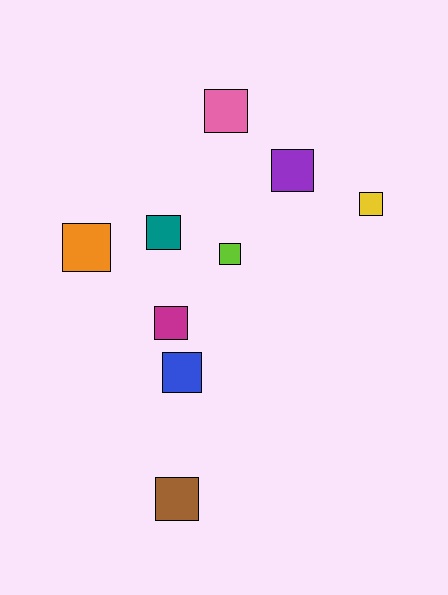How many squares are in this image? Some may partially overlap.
There are 9 squares.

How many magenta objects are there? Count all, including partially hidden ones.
There is 1 magenta object.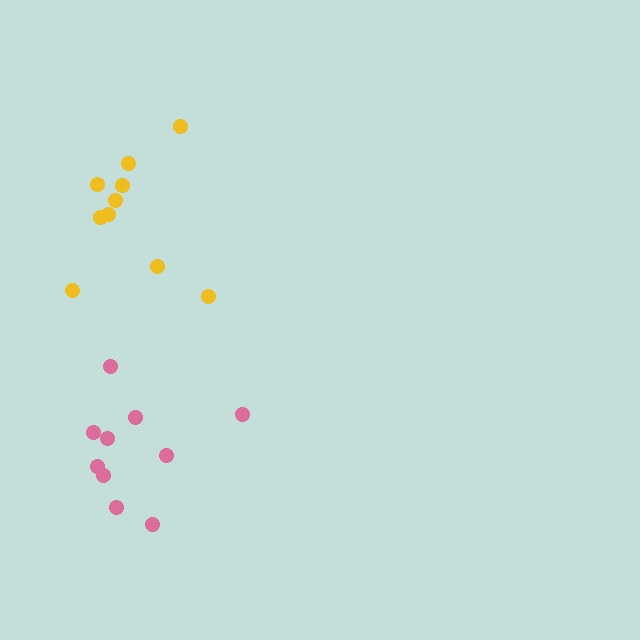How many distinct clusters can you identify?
There are 2 distinct clusters.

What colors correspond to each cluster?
The clusters are colored: pink, yellow.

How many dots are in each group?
Group 1: 10 dots, Group 2: 10 dots (20 total).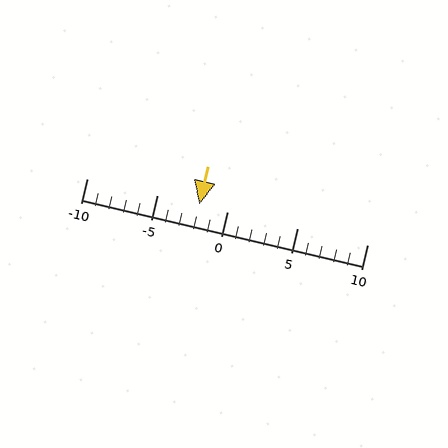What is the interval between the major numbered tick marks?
The major tick marks are spaced 5 units apart.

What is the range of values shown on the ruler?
The ruler shows values from -10 to 10.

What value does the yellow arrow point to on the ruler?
The yellow arrow points to approximately -2.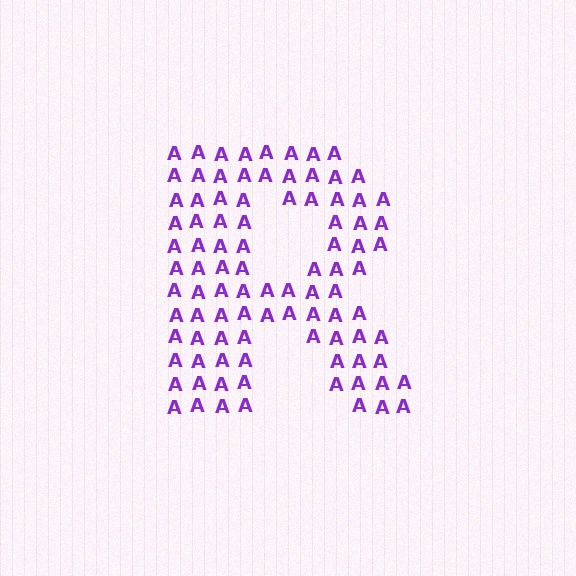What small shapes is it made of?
It is made of small letter A's.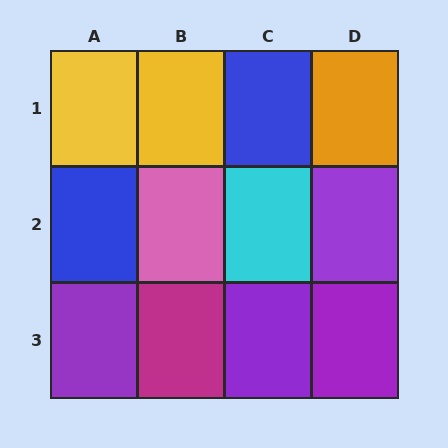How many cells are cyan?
1 cell is cyan.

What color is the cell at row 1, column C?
Blue.